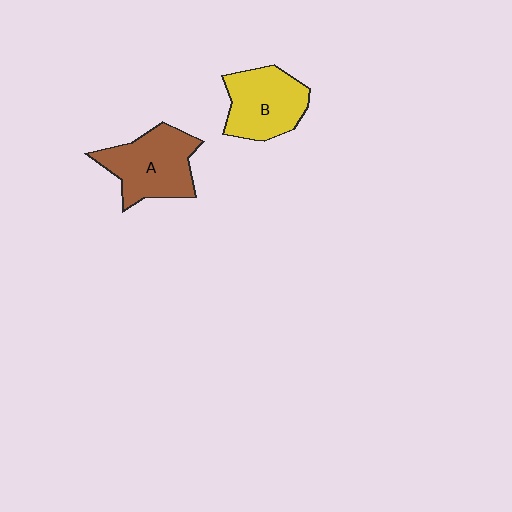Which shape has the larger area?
Shape A (brown).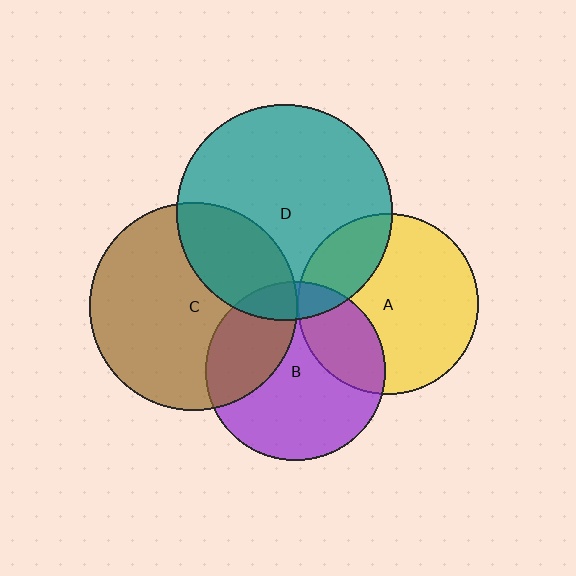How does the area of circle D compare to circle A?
Approximately 1.4 times.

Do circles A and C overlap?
Yes.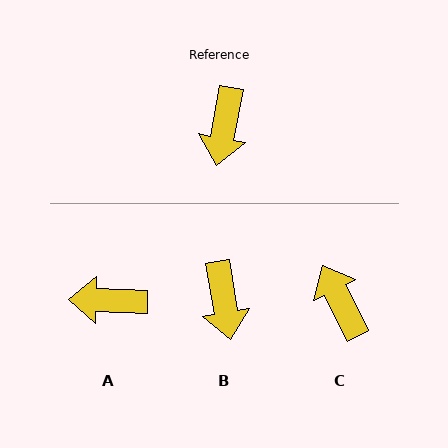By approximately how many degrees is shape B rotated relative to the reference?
Approximately 20 degrees counter-clockwise.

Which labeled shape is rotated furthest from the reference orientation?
C, about 142 degrees away.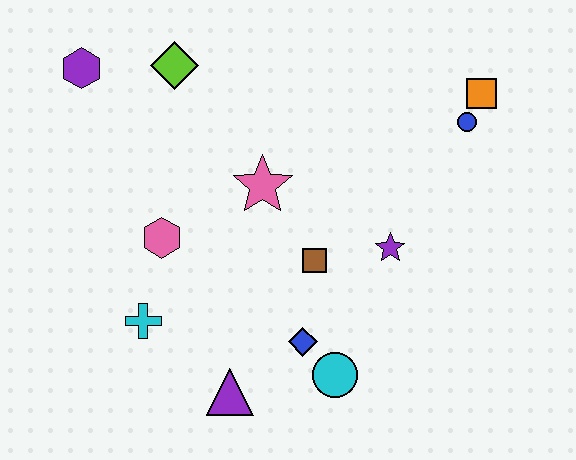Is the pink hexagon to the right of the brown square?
No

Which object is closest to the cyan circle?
The blue diamond is closest to the cyan circle.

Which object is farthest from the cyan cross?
The orange square is farthest from the cyan cross.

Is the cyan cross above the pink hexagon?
No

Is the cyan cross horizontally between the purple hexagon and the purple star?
Yes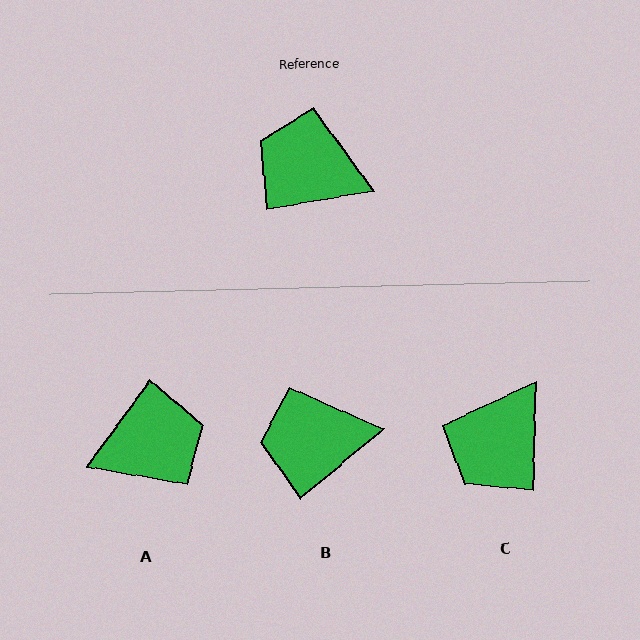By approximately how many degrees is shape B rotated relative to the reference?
Approximately 30 degrees counter-clockwise.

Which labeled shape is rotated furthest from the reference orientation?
A, about 136 degrees away.